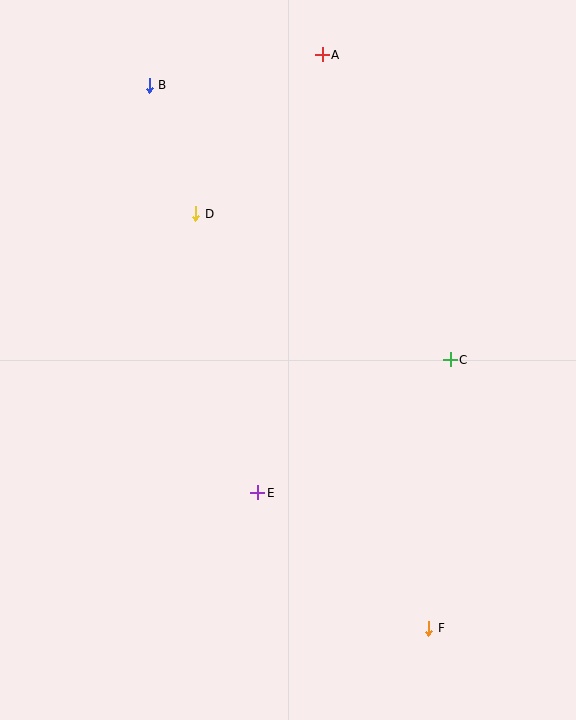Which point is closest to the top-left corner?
Point B is closest to the top-left corner.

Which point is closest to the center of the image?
Point E at (258, 493) is closest to the center.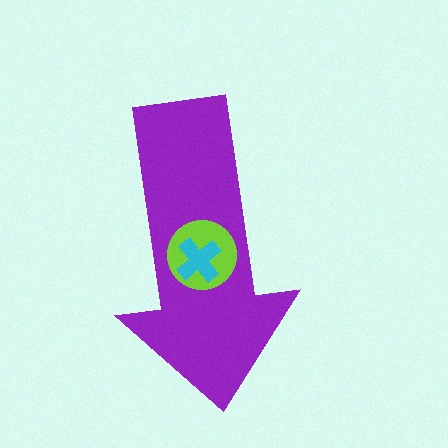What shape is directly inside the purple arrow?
The lime circle.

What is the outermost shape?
The purple arrow.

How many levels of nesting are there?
3.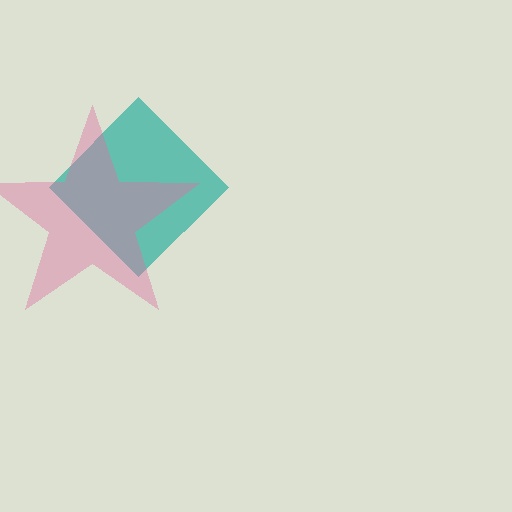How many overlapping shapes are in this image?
There are 2 overlapping shapes in the image.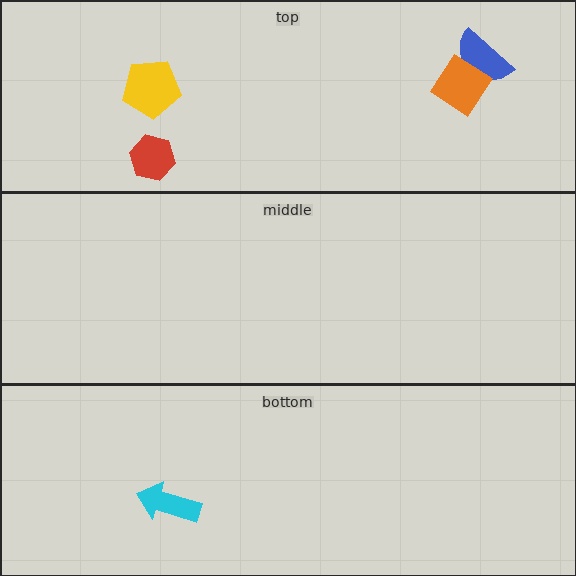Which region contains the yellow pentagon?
The top region.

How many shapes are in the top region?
4.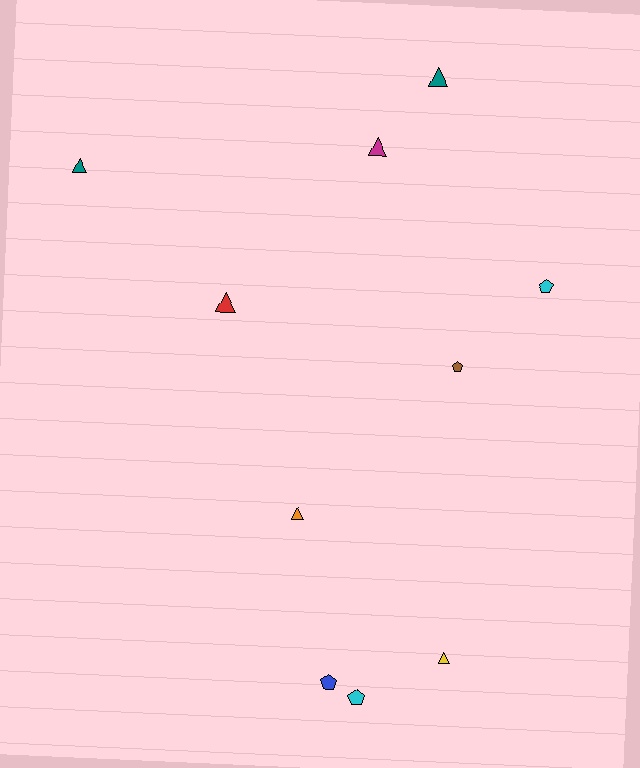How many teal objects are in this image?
There are 2 teal objects.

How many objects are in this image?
There are 10 objects.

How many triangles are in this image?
There are 6 triangles.